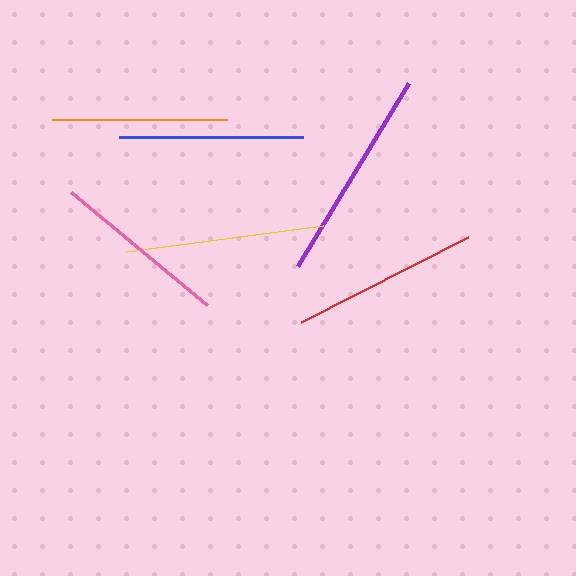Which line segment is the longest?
The purple line is the longest at approximately 214 pixels.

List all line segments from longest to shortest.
From longest to shortest: purple, yellow, red, blue, pink, orange.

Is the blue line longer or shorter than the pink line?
The blue line is longer than the pink line.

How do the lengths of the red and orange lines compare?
The red and orange lines are approximately the same length.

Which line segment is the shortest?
The orange line is the shortest at approximately 175 pixels.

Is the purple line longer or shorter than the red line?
The purple line is longer than the red line.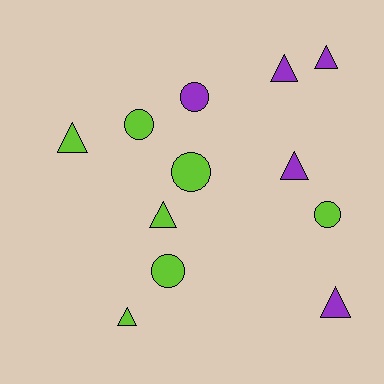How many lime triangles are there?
There are 3 lime triangles.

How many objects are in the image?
There are 12 objects.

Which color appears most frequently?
Lime, with 7 objects.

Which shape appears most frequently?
Triangle, with 7 objects.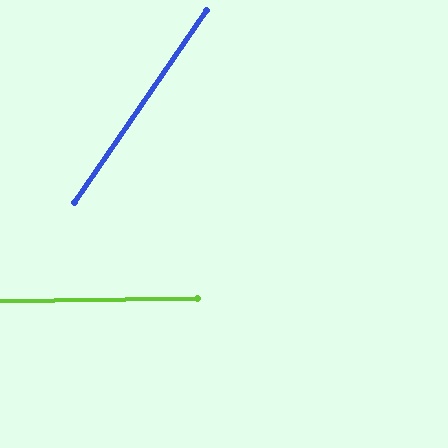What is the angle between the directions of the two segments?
Approximately 55 degrees.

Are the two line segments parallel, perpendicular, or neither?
Neither parallel nor perpendicular — they differ by about 55°.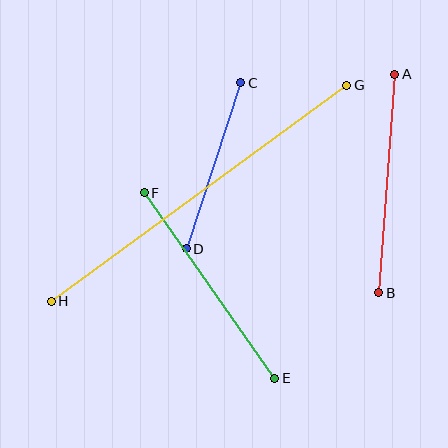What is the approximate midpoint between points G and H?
The midpoint is at approximately (199, 193) pixels.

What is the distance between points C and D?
The distance is approximately 175 pixels.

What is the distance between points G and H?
The distance is approximately 366 pixels.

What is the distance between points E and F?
The distance is approximately 227 pixels.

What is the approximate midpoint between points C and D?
The midpoint is at approximately (214, 166) pixels.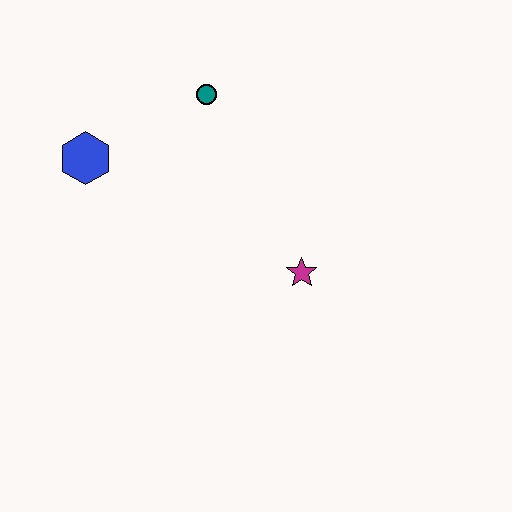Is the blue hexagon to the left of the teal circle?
Yes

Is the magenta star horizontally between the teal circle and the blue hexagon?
No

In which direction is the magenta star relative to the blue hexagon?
The magenta star is to the right of the blue hexagon.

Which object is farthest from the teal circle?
The magenta star is farthest from the teal circle.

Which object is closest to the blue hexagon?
The teal circle is closest to the blue hexagon.